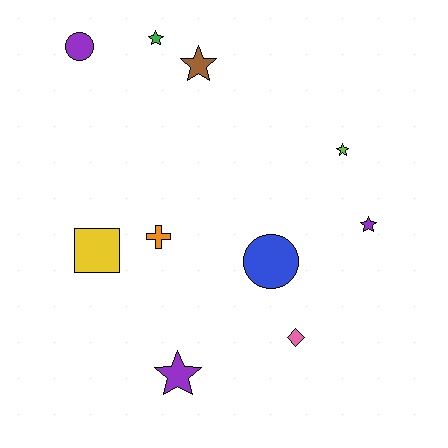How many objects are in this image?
There are 10 objects.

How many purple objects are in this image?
There are 3 purple objects.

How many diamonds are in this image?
There is 1 diamond.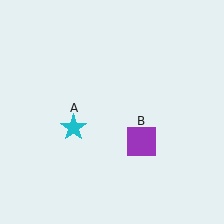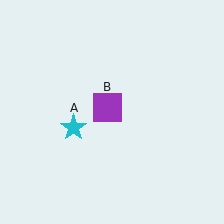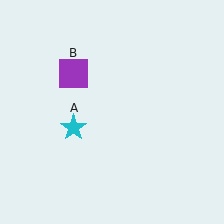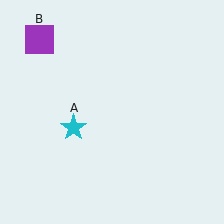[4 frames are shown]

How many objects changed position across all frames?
1 object changed position: purple square (object B).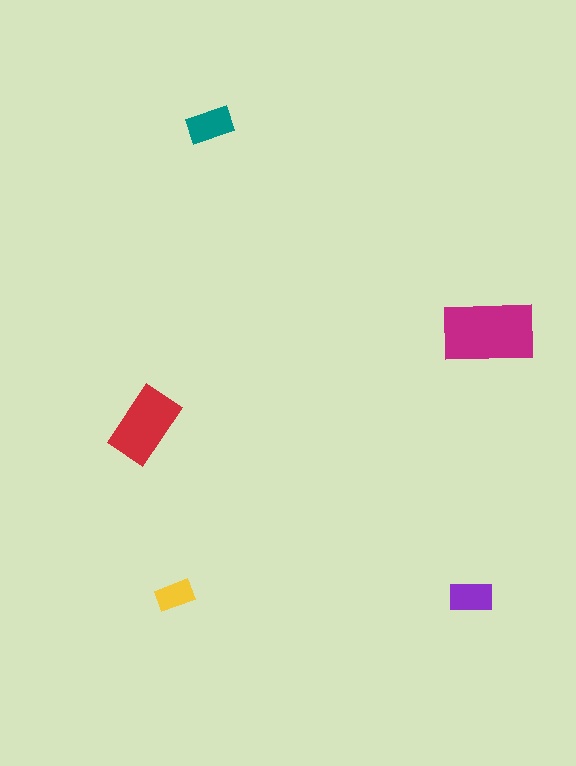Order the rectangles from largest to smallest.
the magenta one, the red one, the teal one, the purple one, the yellow one.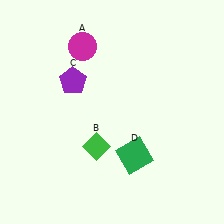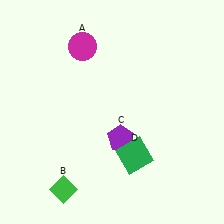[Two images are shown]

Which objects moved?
The objects that moved are: the green diamond (B), the purple pentagon (C).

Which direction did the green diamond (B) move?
The green diamond (B) moved down.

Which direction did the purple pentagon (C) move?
The purple pentagon (C) moved down.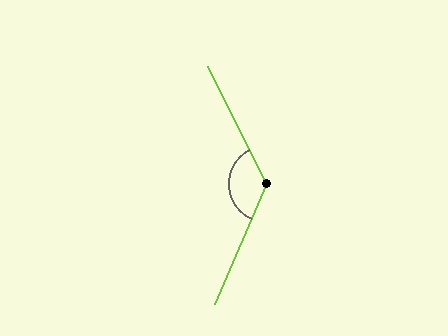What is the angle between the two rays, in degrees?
Approximately 130 degrees.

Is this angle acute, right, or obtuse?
It is obtuse.